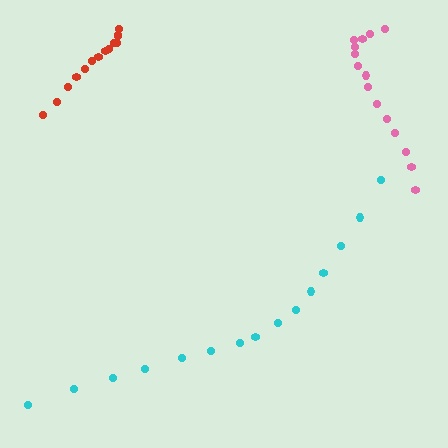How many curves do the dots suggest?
There are 3 distinct paths.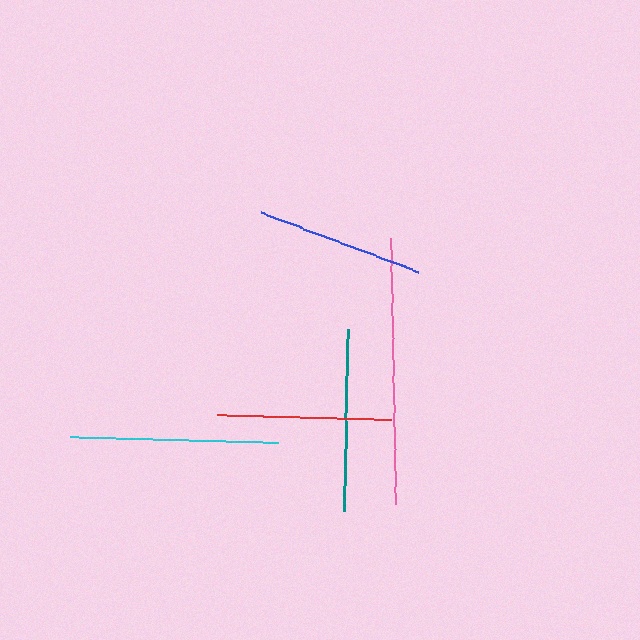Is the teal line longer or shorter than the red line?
The teal line is longer than the red line.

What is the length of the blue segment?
The blue segment is approximately 168 pixels long.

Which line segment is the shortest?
The blue line is the shortest at approximately 168 pixels.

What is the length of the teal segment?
The teal segment is approximately 181 pixels long.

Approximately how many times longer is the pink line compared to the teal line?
The pink line is approximately 1.5 times the length of the teal line.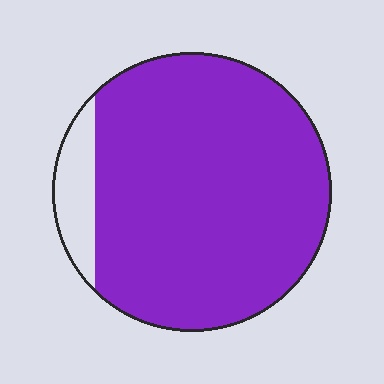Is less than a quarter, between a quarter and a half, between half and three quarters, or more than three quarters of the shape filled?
More than three quarters.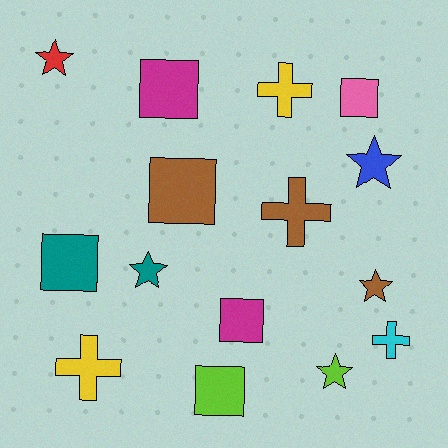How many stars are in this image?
There are 5 stars.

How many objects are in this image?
There are 15 objects.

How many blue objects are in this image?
There is 1 blue object.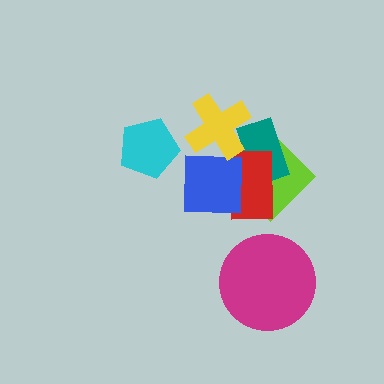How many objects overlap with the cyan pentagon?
0 objects overlap with the cyan pentagon.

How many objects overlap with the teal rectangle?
4 objects overlap with the teal rectangle.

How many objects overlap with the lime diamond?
3 objects overlap with the lime diamond.